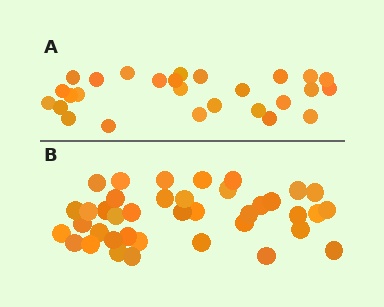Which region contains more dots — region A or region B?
Region B (the bottom region) has more dots.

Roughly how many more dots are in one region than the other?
Region B has roughly 12 or so more dots than region A.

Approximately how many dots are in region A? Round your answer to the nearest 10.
About 30 dots. (The exact count is 27, which rounds to 30.)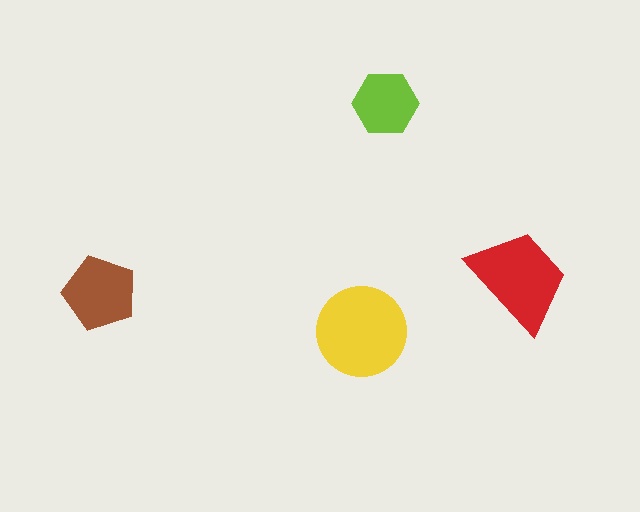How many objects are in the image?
There are 4 objects in the image.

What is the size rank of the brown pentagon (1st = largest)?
3rd.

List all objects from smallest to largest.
The lime hexagon, the brown pentagon, the red trapezoid, the yellow circle.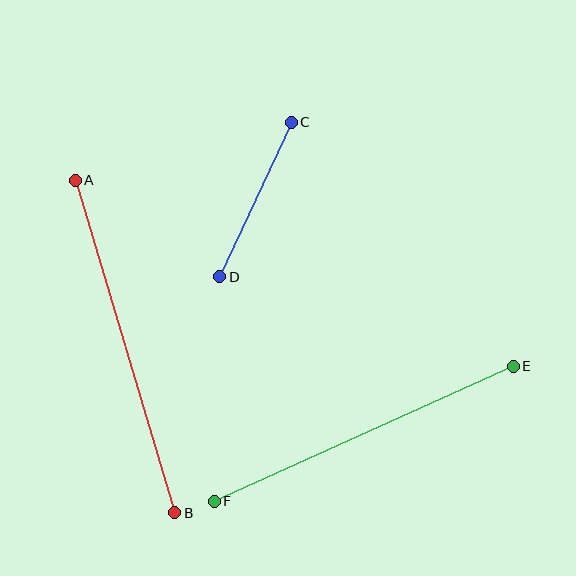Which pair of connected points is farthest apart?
Points A and B are farthest apart.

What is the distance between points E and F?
The distance is approximately 328 pixels.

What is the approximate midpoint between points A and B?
The midpoint is at approximately (125, 347) pixels.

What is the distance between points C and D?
The distance is approximately 170 pixels.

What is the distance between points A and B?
The distance is approximately 347 pixels.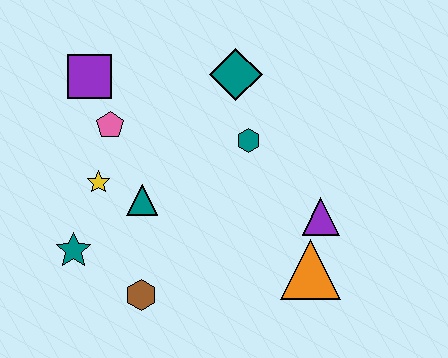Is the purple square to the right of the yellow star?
No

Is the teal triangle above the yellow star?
No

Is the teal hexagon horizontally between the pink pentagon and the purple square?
No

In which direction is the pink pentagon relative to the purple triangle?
The pink pentagon is to the left of the purple triangle.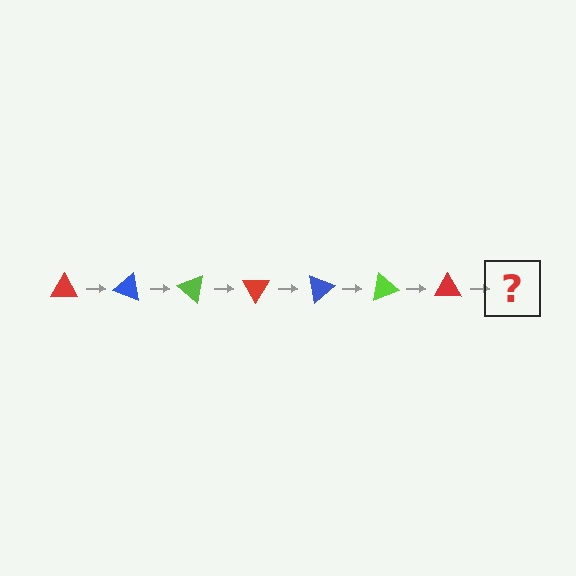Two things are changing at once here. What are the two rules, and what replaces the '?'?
The two rules are that it rotates 20 degrees each step and the color cycles through red, blue, and lime. The '?' should be a blue triangle, rotated 140 degrees from the start.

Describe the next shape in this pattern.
It should be a blue triangle, rotated 140 degrees from the start.